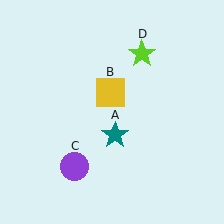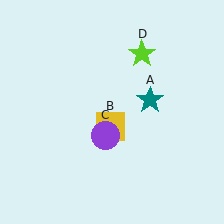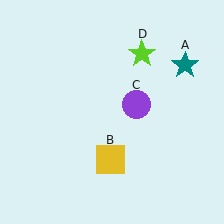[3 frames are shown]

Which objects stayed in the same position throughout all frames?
Lime star (object D) remained stationary.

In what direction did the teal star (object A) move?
The teal star (object A) moved up and to the right.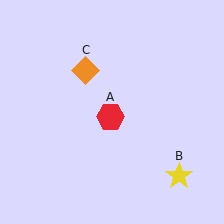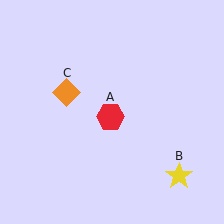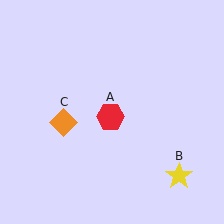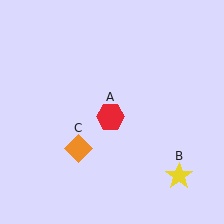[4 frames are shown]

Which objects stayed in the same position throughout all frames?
Red hexagon (object A) and yellow star (object B) remained stationary.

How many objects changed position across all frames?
1 object changed position: orange diamond (object C).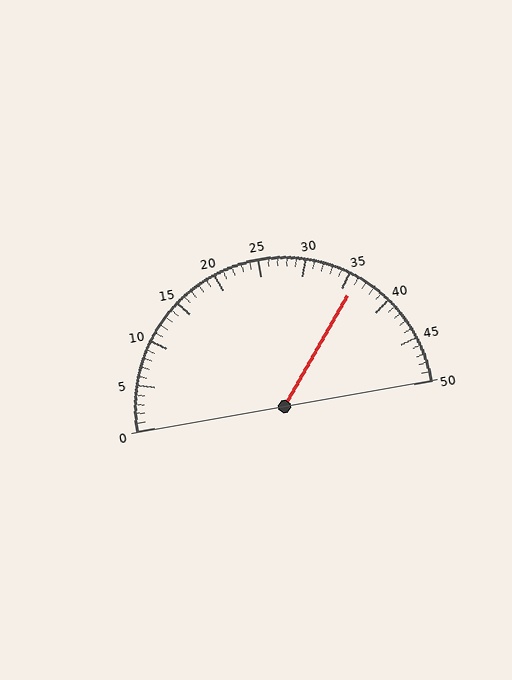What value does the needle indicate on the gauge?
The needle indicates approximately 36.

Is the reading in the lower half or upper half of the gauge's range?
The reading is in the upper half of the range (0 to 50).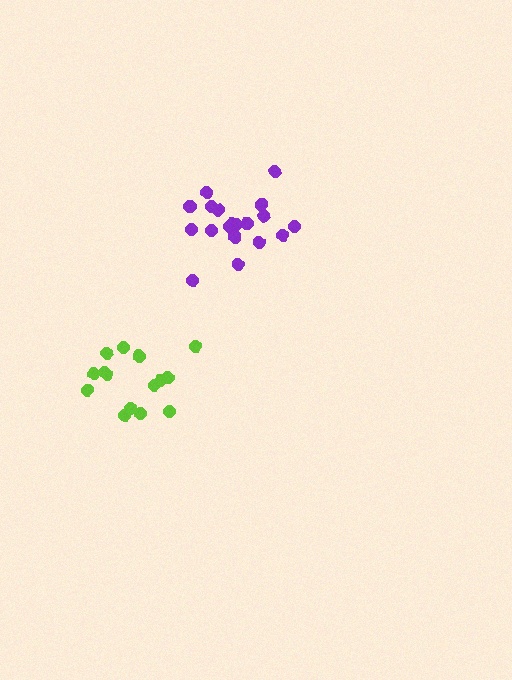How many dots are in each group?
Group 1: 20 dots, Group 2: 15 dots (35 total).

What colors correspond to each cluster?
The clusters are colored: purple, lime.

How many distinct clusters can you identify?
There are 2 distinct clusters.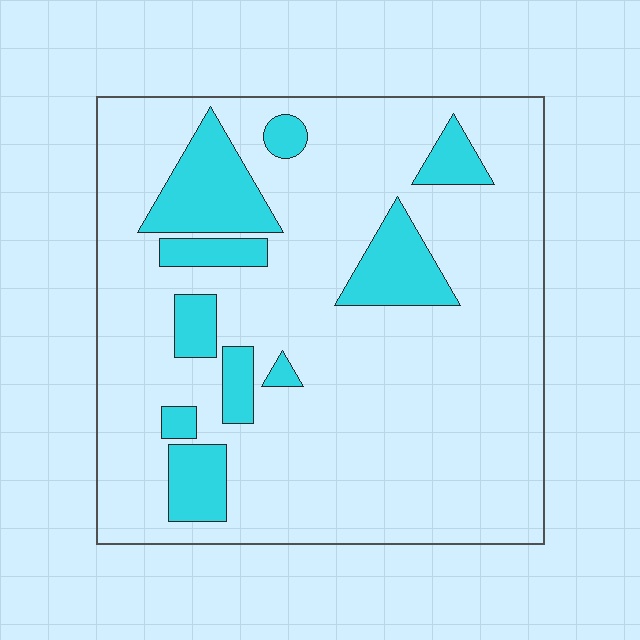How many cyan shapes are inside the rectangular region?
10.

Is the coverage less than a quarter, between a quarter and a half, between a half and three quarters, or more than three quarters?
Less than a quarter.